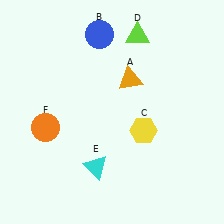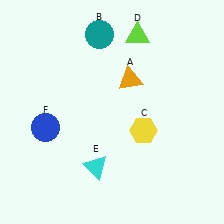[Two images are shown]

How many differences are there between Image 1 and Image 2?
There are 2 differences between the two images.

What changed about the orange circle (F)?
In Image 1, F is orange. In Image 2, it changed to blue.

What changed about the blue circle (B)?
In Image 1, B is blue. In Image 2, it changed to teal.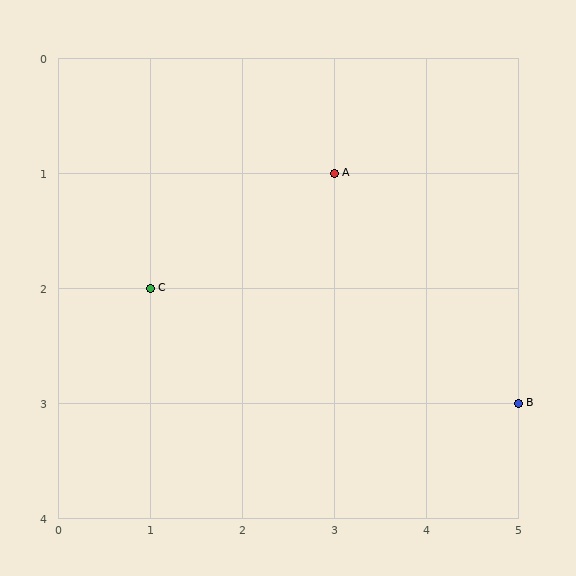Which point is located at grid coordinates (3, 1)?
Point A is at (3, 1).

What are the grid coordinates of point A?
Point A is at grid coordinates (3, 1).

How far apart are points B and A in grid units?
Points B and A are 2 columns and 2 rows apart (about 2.8 grid units diagonally).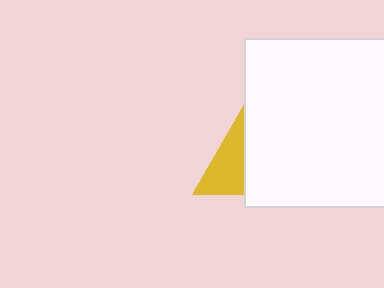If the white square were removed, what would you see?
You would see the complete yellow triangle.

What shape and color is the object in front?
The object in front is a white square.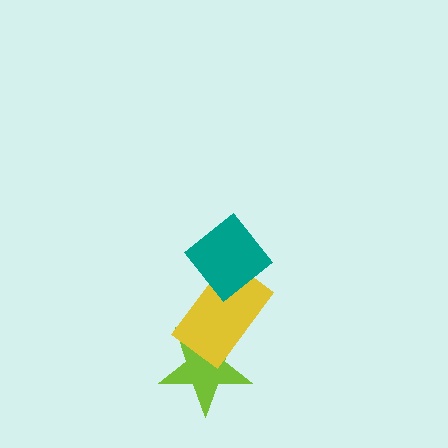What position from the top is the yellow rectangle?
The yellow rectangle is 2nd from the top.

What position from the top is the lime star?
The lime star is 3rd from the top.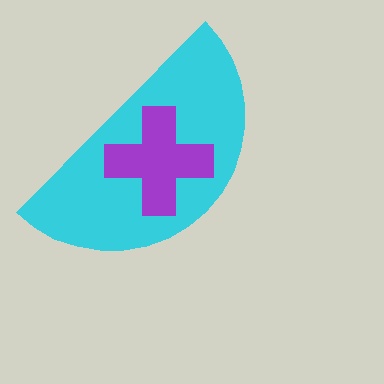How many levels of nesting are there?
2.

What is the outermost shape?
The cyan semicircle.